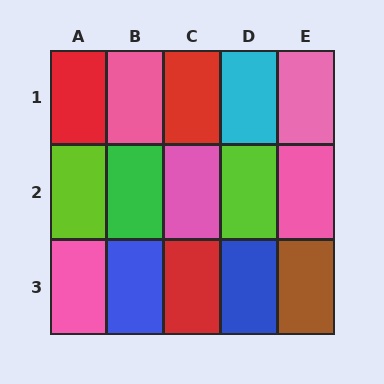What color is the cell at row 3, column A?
Pink.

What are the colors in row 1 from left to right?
Red, pink, red, cyan, pink.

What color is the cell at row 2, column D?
Lime.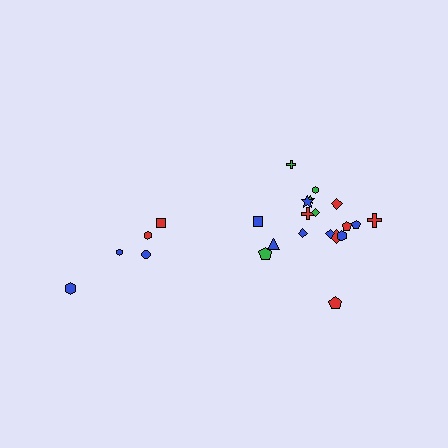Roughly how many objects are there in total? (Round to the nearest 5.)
Roughly 25 objects in total.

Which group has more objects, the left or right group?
The right group.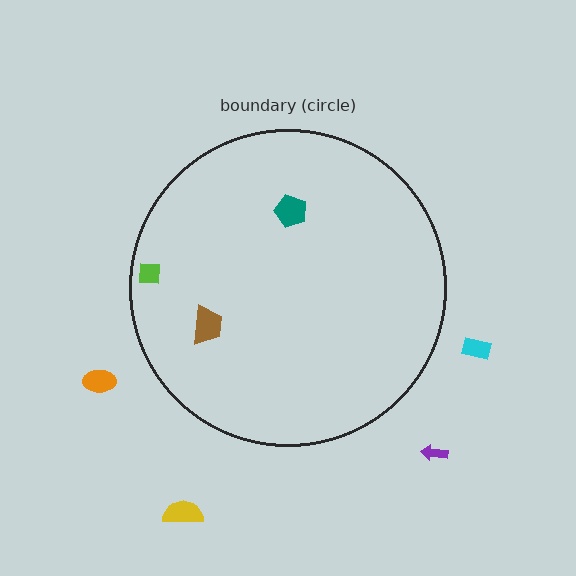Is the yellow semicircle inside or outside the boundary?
Outside.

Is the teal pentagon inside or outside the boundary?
Inside.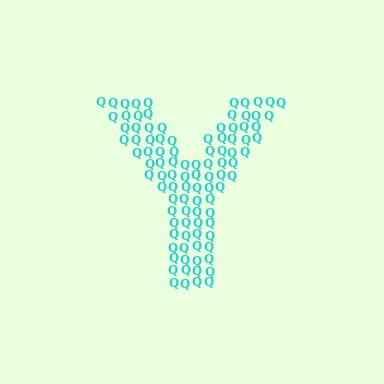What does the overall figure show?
The overall figure shows the letter Y.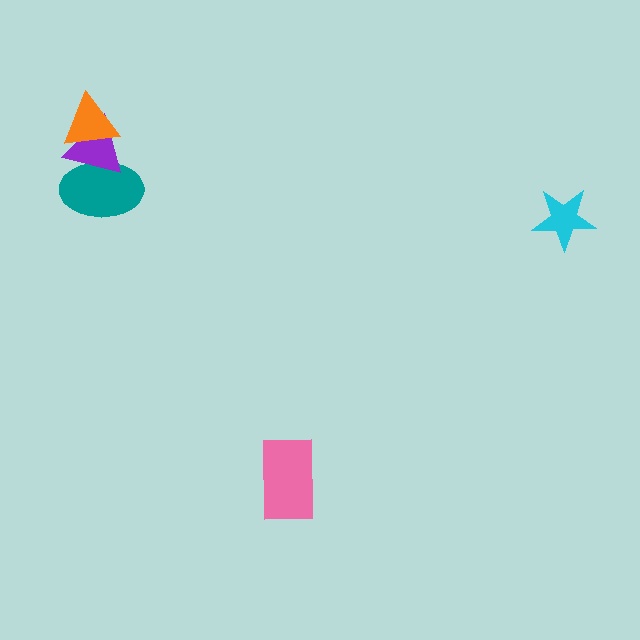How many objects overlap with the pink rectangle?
0 objects overlap with the pink rectangle.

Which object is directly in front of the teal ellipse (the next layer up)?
The purple triangle is directly in front of the teal ellipse.